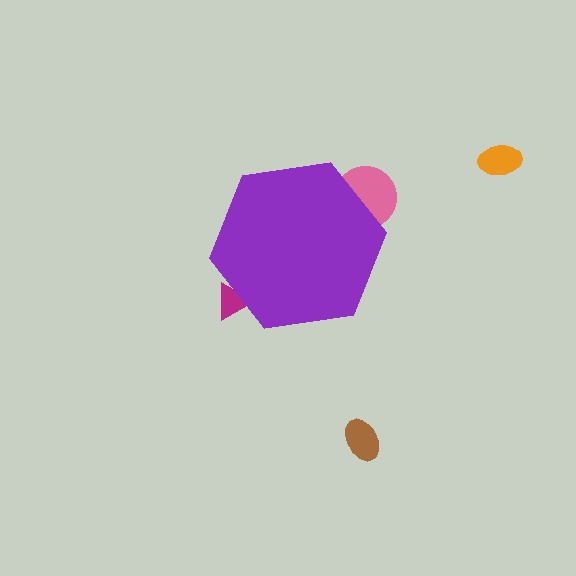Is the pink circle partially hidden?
Yes, the pink circle is partially hidden behind the purple hexagon.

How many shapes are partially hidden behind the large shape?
2 shapes are partially hidden.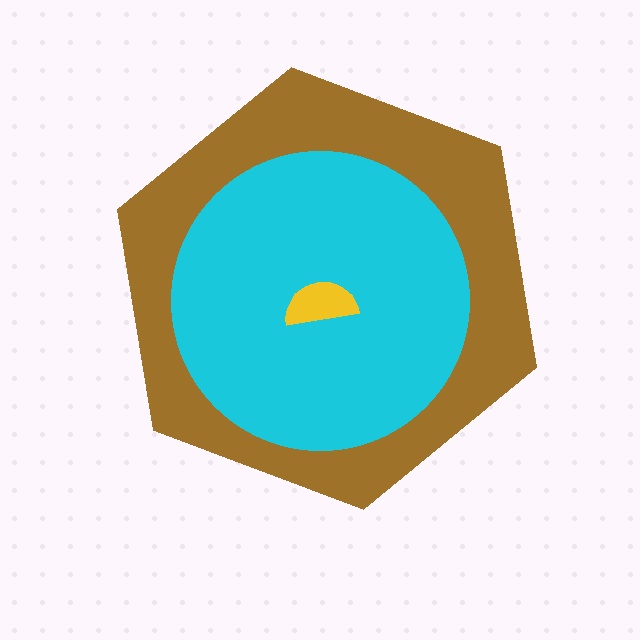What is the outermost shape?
The brown hexagon.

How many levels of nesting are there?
3.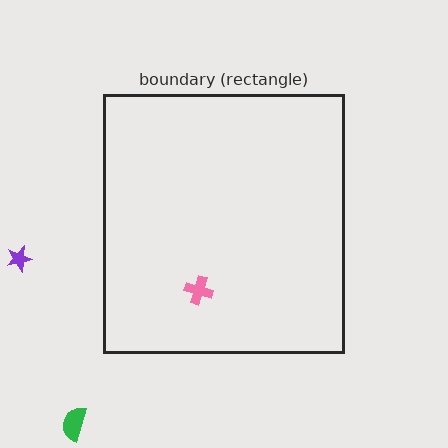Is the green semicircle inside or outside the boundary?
Outside.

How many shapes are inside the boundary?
1 inside, 2 outside.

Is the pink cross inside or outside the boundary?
Inside.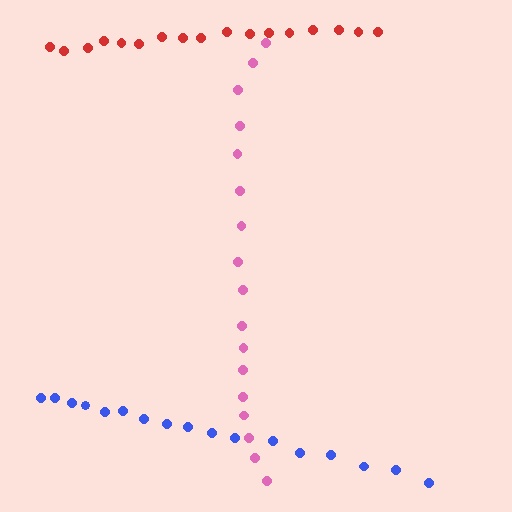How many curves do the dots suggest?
There are 3 distinct paths.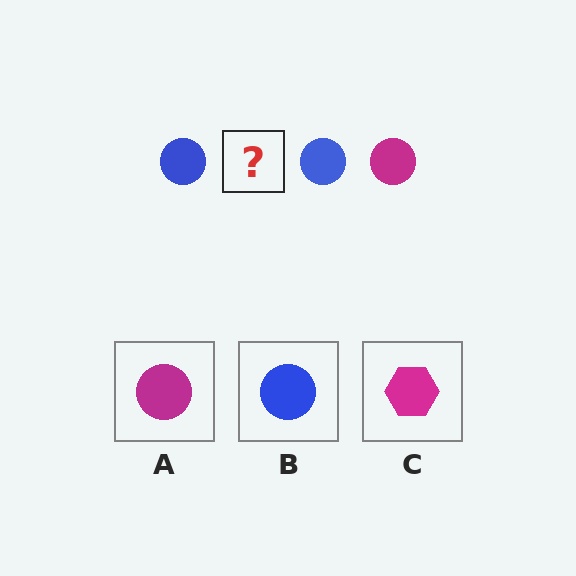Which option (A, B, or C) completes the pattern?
A.